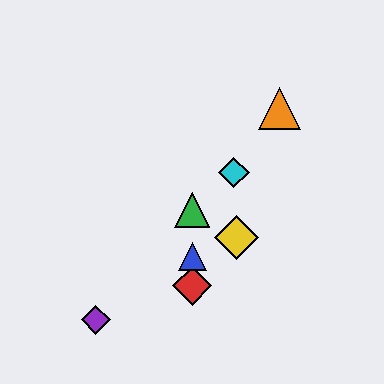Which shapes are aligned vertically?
The red diamond, the blue triangle, the green triangle are aligned vertically.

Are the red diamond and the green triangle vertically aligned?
Yes, both are at x≈192.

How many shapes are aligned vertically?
3 shapes (the red diamond, the blue triangle, the green triangle) are aligned vertically.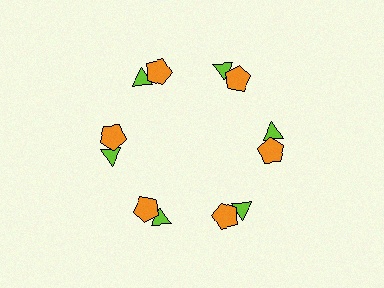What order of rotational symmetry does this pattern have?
This pattern has 6-fold rotational symmetry.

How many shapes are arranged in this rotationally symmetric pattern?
There are 12 shapes, arranged in 6 groups of 2.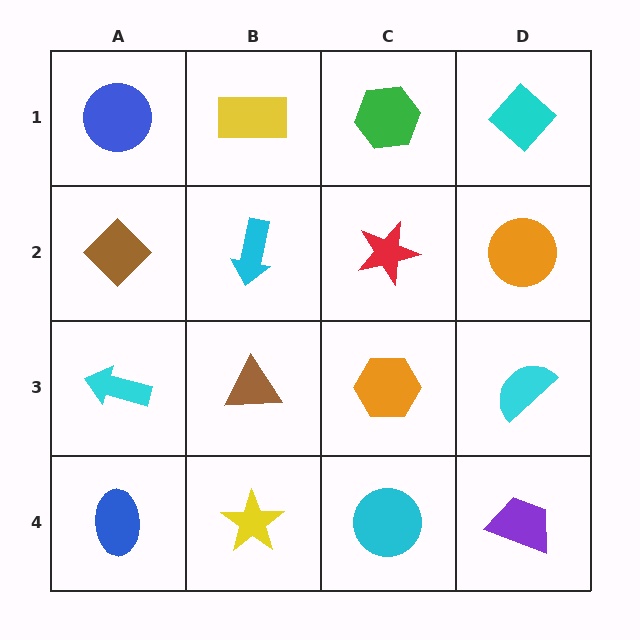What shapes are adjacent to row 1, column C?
A red star (row 2, column C), a yellow rectangle (row 1, column B), a cyan diamond (row 1, column D).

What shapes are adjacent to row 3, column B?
A cyan arrow (row 2, column B), a yellow star (row 4, column B), a cyan arrow (row 3, column A), an orange hexagon (row 3, column C).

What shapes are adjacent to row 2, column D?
A cyan diamond (row 1, column D), a cyan semicircle (row 3, column D), a red star (row 2, column C).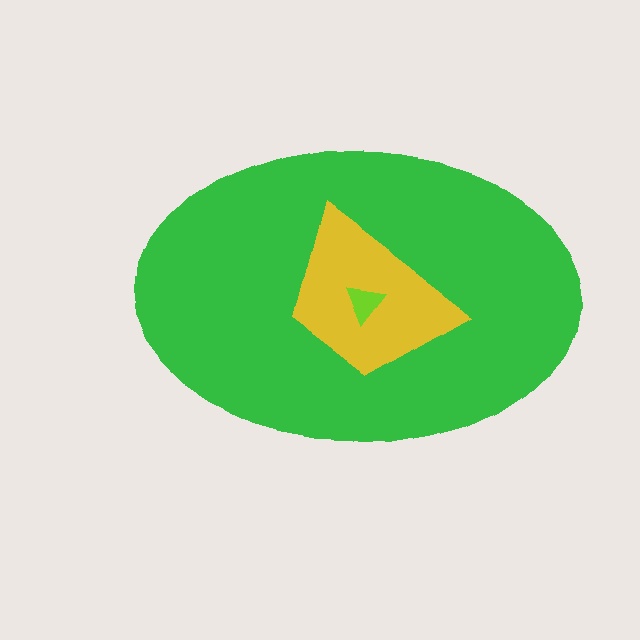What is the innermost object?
The lime triangle.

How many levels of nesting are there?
3.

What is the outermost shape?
The green ellipse.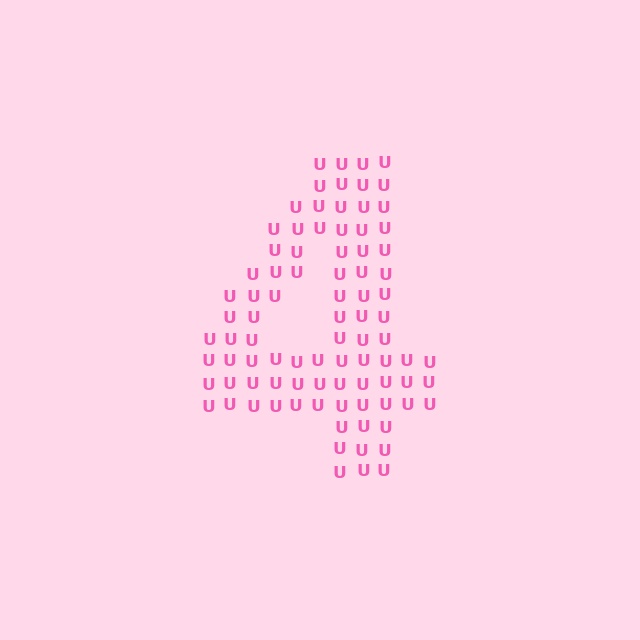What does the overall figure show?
The overall figure shows the digit 4.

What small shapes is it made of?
It is made of small letter U's.